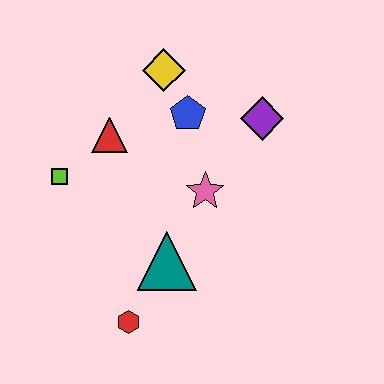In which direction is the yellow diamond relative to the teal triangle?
The yellow diamond is above the teal triangle.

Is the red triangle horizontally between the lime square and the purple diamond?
Yes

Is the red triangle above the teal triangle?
Yes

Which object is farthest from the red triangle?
The red hexagon is farthest from the red triangle.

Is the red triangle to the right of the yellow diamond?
No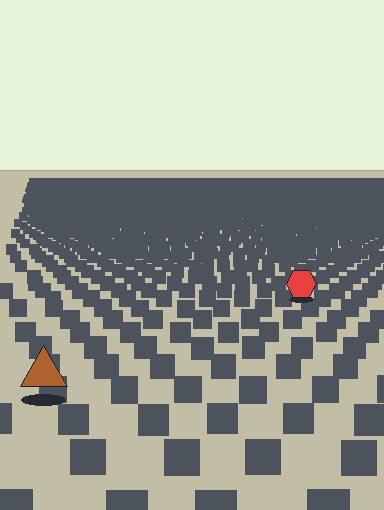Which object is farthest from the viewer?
The red hexagon is farthest from the viewer. It appears smaller and the ground texture around it is denser.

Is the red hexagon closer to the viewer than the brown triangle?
No. The brown triangle is closer — you can tell from the texture gradient: the ground texture is coarser near it.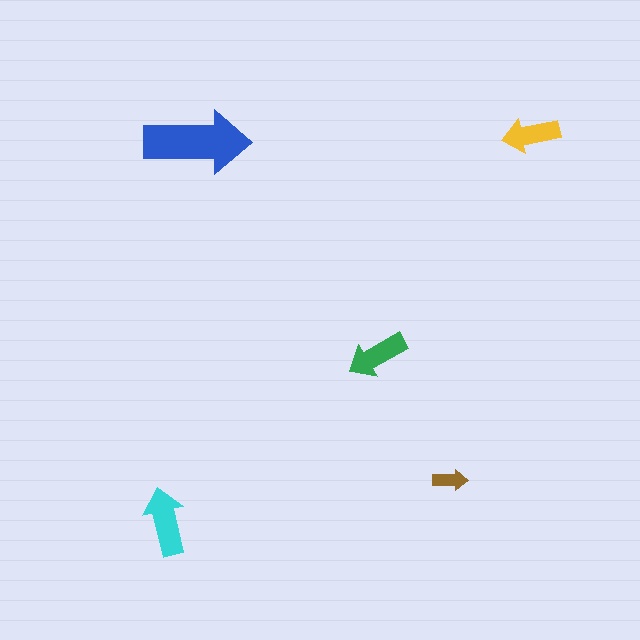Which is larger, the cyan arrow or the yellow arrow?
The cyan one.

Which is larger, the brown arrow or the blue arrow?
The blue one.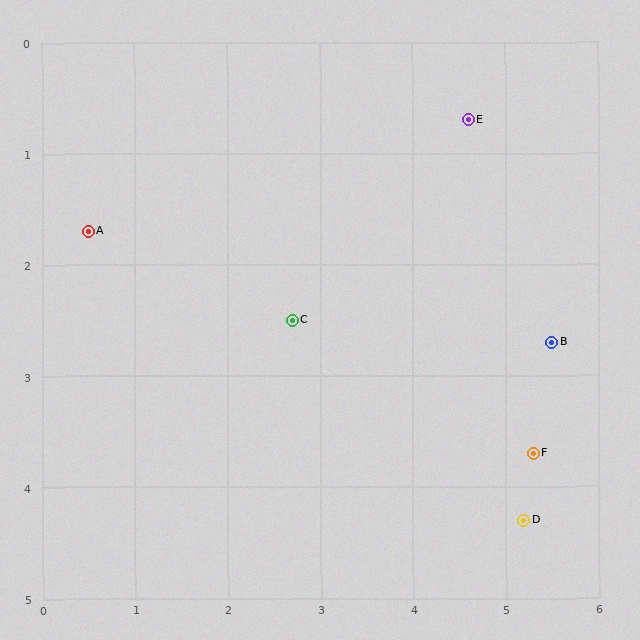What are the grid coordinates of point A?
Point A is at approximately (0.5, 1.7).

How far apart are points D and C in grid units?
Points D and C are about 3.1 grid units apart.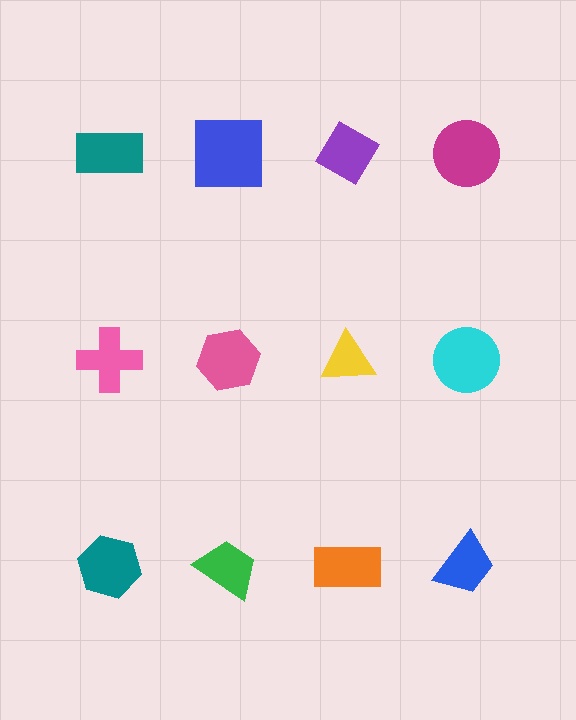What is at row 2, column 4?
A cyan circle.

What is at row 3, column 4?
A blue trapezoid.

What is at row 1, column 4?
A magenta circle.